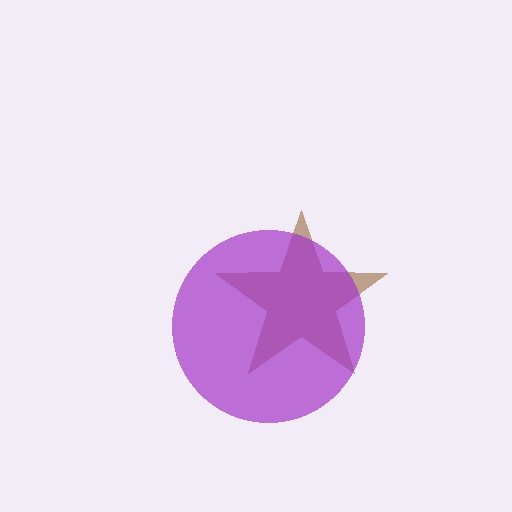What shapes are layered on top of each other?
The layered shapes are: a brown star, a purple circle.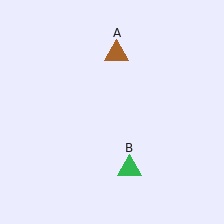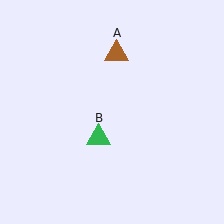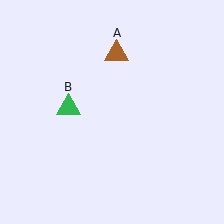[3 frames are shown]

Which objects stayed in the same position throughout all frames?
Brown triangle (object A) remained stationary.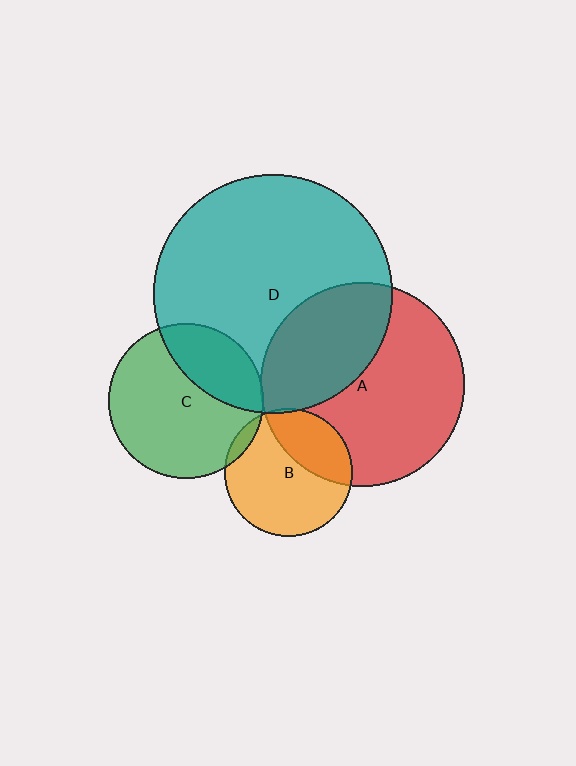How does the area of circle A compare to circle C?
Approximately 1.7 times.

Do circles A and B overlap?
Yes.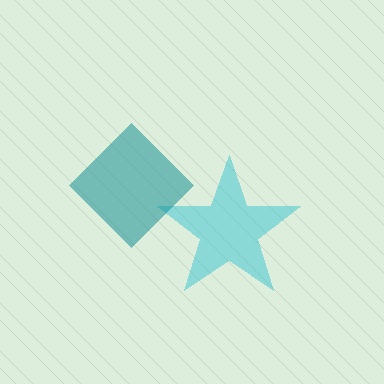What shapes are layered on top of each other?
The layered shapes are: a cyan star, a teal diamond.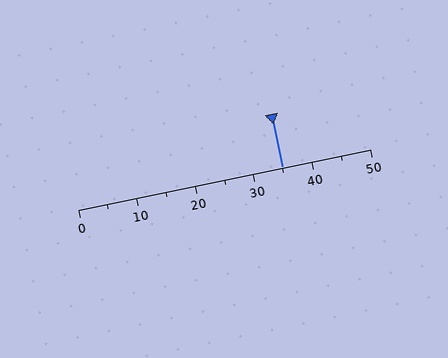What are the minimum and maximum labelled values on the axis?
The axis runs from 0 to 50.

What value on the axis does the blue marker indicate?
The marker indicates approximately 35.